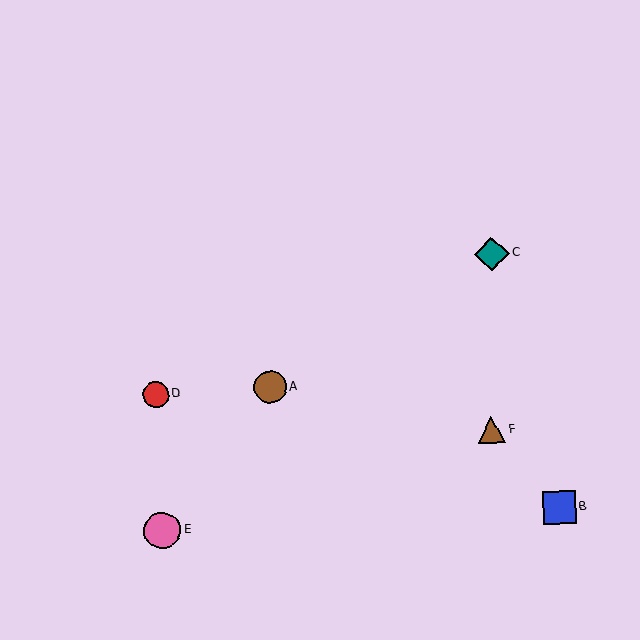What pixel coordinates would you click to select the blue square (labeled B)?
Click at (559, 508) to select the blue square B.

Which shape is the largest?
The pink circle (labeled E) is the largest.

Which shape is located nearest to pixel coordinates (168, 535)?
The pink circle (labeled E) at (162, 530) is nearest to that location.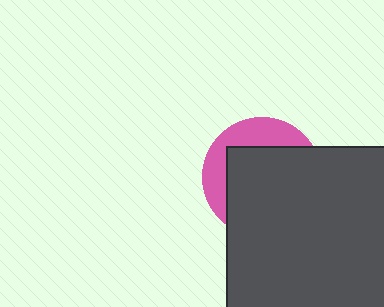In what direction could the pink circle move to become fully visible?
The pink circle could move toward the upper-left. That would shift it out from behind the dark gray square entirely.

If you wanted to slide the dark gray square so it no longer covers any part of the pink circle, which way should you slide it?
Slide it toward the lower-right — that is the most direct way to separate the two shapes.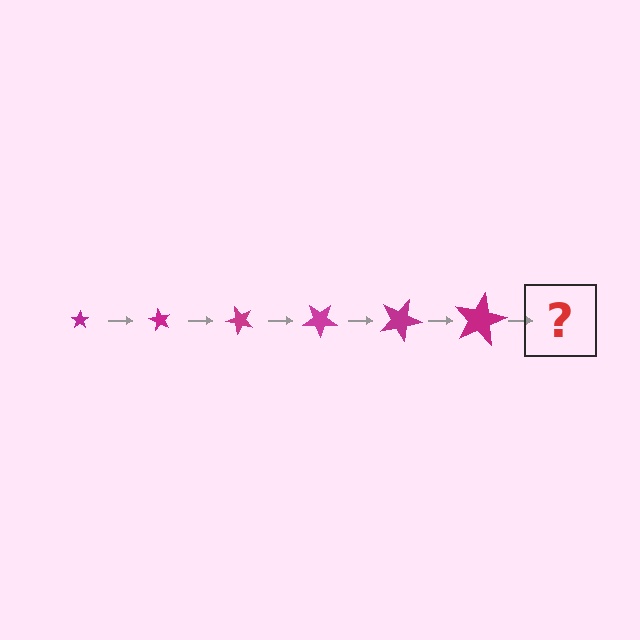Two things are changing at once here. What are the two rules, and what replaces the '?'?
The two rules are that the star grows larger each step and it rotates 60 degrees each step. The '?' should be a star, larger than the previous one and rotated 360 degrees from the start.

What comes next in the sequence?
The next element should be a star, larger than the previous one and rotated 360 degrees from the start.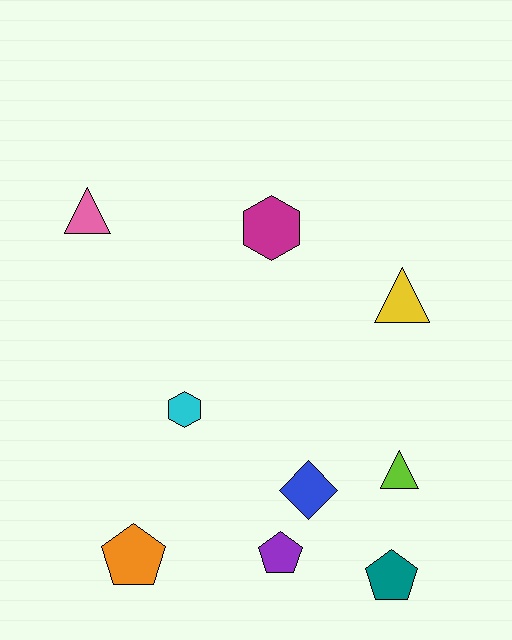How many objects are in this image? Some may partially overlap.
There are 9 objects.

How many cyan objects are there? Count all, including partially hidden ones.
There is 1 cyan object.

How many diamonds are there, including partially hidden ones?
There is 1 diamond.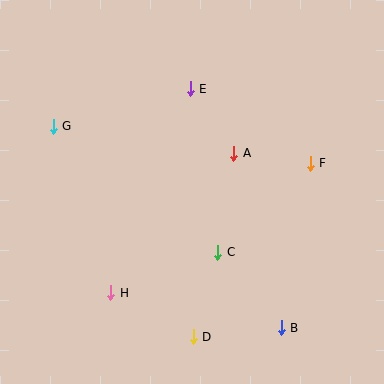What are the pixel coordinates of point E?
Point E is at (190, 89).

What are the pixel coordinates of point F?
Point F is at (310, 163).